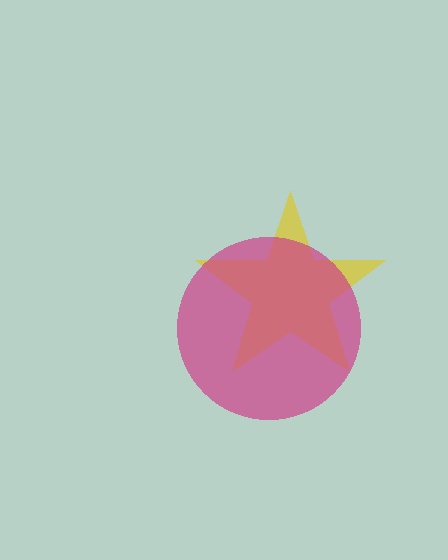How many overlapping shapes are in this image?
There are 2 overlapping shapes in the image.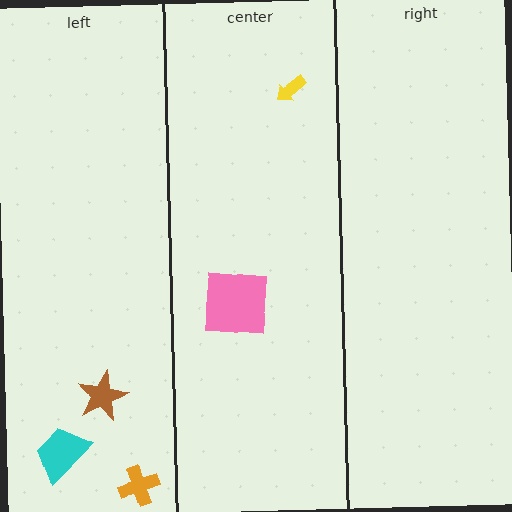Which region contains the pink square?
The center region.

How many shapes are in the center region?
2.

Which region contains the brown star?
The left region.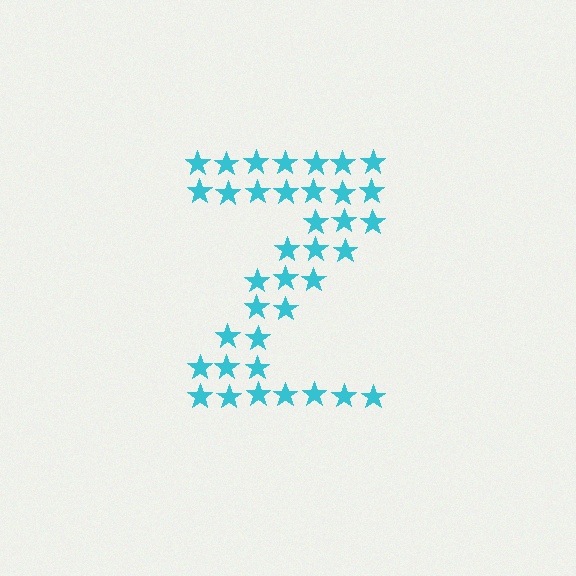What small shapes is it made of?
It is made of small stars.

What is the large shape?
The large shape is the letter Z.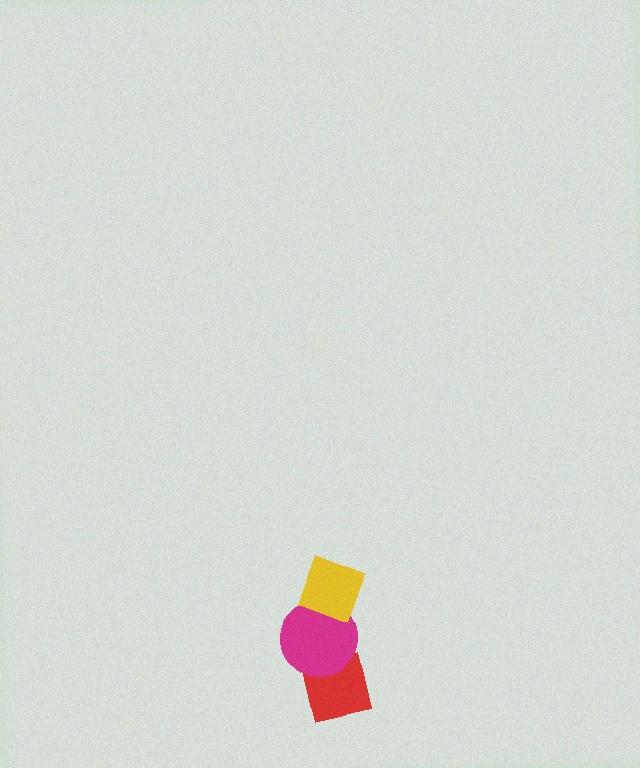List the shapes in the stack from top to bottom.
From top to bottom: the yellow diamond, the magenta circle, the red square.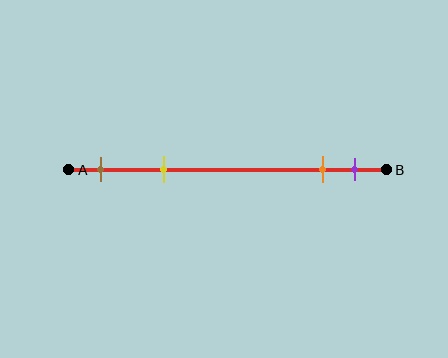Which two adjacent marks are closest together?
The orange and purple marks are the closest adjacent pair.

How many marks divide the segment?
There are 4 marks dividing the segment.